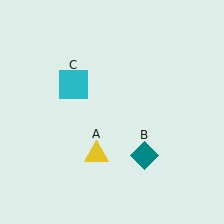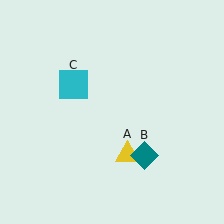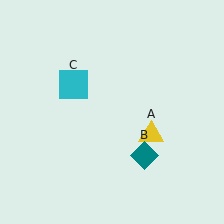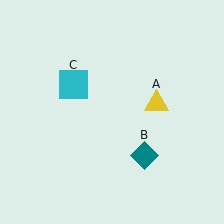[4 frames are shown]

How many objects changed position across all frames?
1 object changed position: yellow triangle (object A).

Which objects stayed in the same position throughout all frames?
Teal diamond (object B) and cyan square (object C) remained stationary.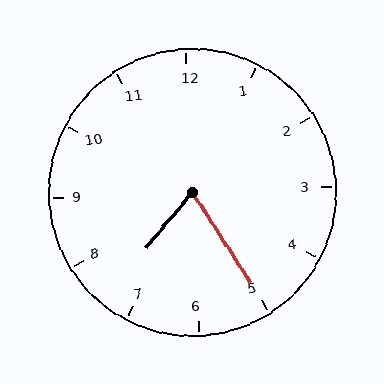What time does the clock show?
7:25.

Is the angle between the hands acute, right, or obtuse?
It is acute.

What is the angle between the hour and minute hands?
Approximately 72 degrees.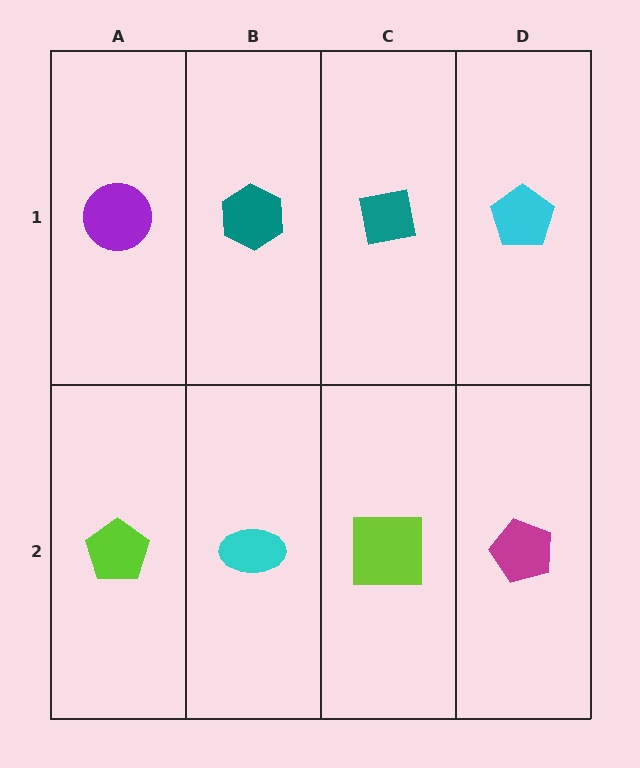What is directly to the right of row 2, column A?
A cyan ellipse.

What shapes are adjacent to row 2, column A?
A purple circle (row 1, column A), a cyan ellipse (row 2, column B).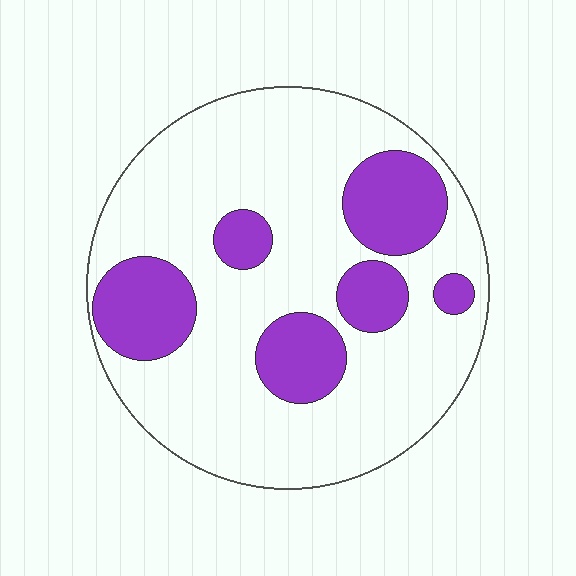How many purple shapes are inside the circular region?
6.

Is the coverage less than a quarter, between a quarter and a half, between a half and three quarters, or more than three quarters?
Between a quarter and a half.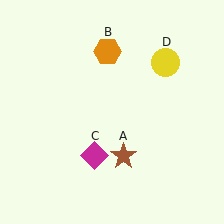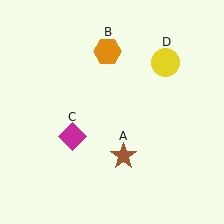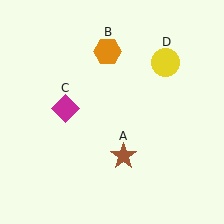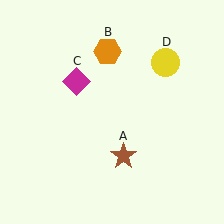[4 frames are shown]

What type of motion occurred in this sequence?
The magenta diamond (object C) rotated clockwise around the center of the scene.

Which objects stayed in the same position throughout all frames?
Brown star (object A) and orange hexagon (object B) and yellow circle (object D) remained stationary.